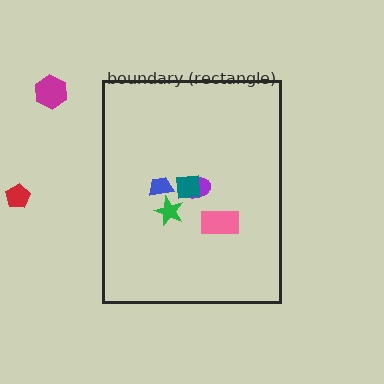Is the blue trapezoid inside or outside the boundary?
Inside.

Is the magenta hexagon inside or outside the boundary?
Outside.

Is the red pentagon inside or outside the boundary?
Outside.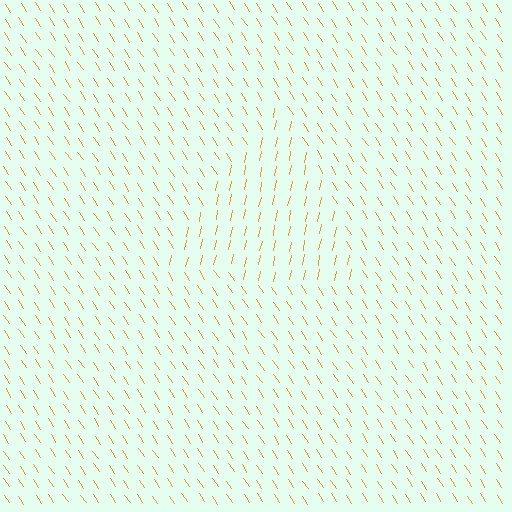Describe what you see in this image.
The image is filled with small orange line segments. A triangle region in the image has lines oriented differently from the surrounding lines, creating a visible texture boundary.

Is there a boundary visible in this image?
Yes, there is a texture boundary formed by a change in line orientation.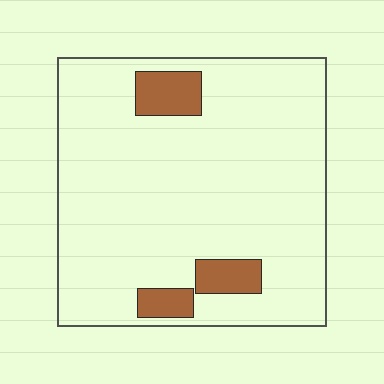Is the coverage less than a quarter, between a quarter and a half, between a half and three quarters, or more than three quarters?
Less than a quarter.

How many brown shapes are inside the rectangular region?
3.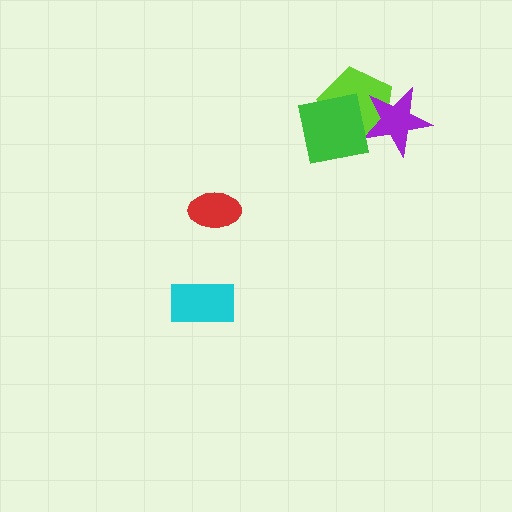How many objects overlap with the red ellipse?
0 objects overlap with the red ellipse.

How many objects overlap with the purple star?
1 object overlaps with the purple star.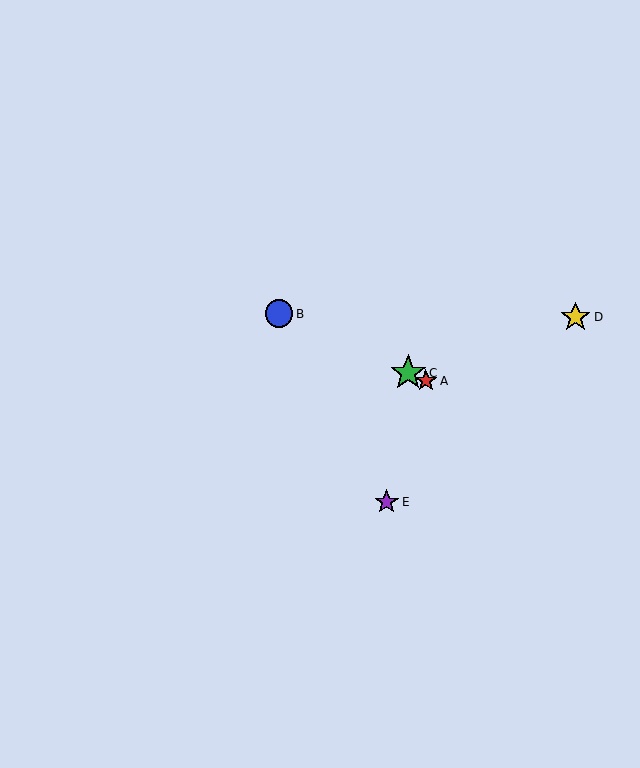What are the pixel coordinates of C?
Object C is at (408, 373).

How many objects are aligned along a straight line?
3 objects (A, B, C) are aligned along a straight line.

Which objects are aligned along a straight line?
Objects A, B, C are aligned along a straight line.